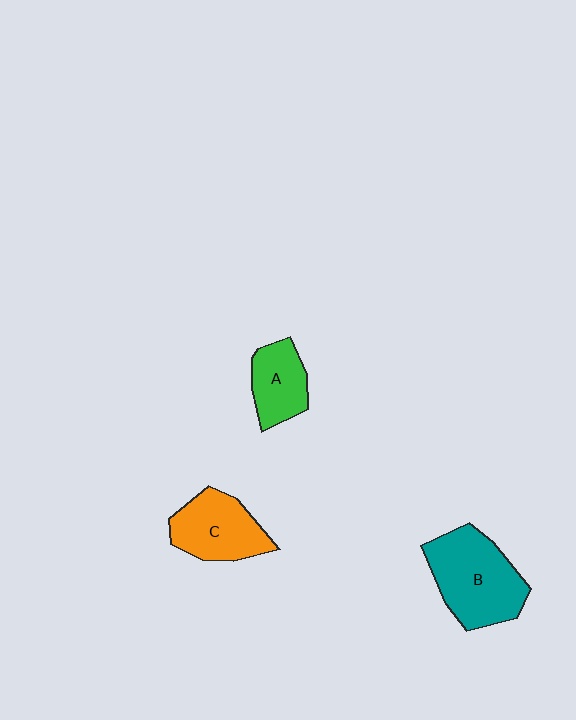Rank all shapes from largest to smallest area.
From largest to smallest: B (teal), C (orange), A (green).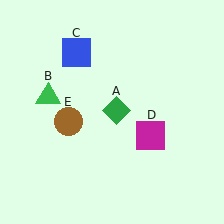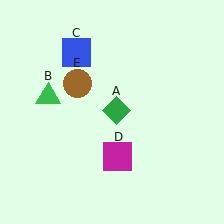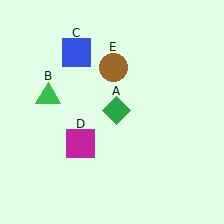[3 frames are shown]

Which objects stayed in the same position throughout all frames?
Green diamond (object A) and green triangle (object B) and blue square (object C) remained stationary.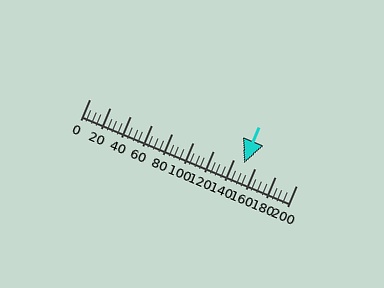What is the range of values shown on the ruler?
The ruler shows values from 0 to 200.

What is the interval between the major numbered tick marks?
The major tick marks are spaced 20 units apart.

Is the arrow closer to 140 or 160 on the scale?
The arrow is closer to 140.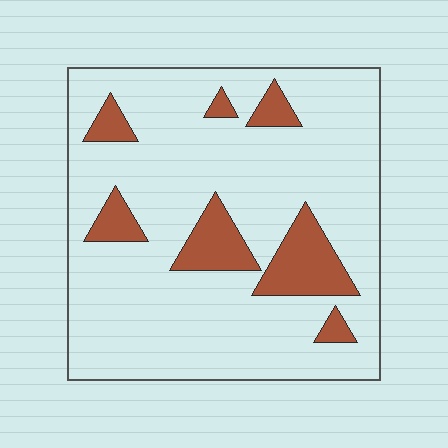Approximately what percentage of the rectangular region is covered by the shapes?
Approximately 15%.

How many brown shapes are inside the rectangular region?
7.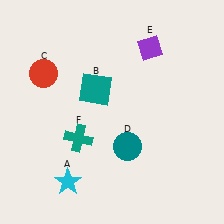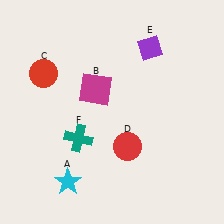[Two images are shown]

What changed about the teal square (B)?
In Image 1, B is teal. In Image 2, it changed to magenta.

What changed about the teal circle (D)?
In Image 1, D is teal. In Image 2, it changed to red.